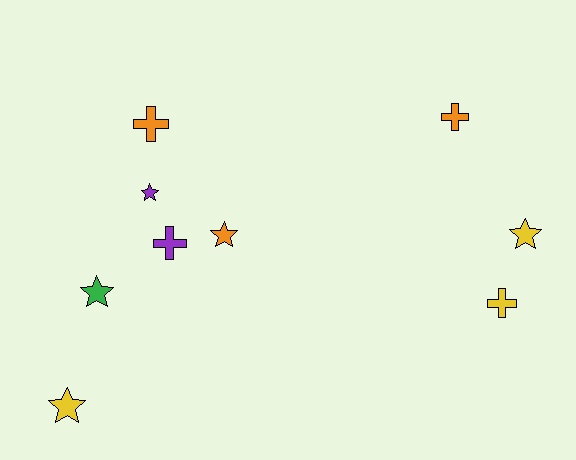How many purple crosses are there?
There is 1 purple cross.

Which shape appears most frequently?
Star, with 5 objects.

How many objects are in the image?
There are 9 objects.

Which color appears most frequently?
Yellow, with 3 objects.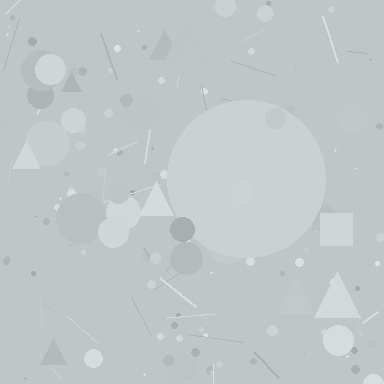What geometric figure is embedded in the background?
A circle is embedded in the background.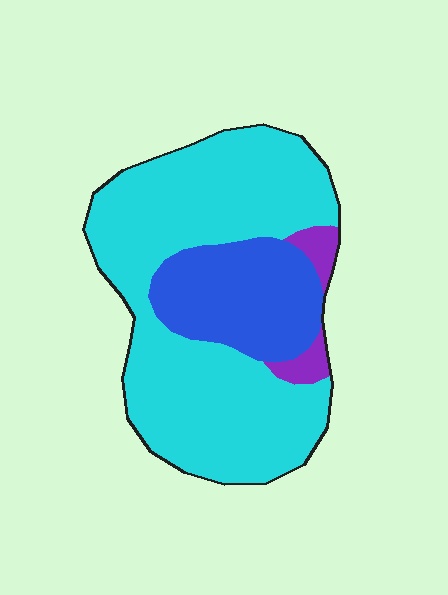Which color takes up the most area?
Cyan, at roughly 70%.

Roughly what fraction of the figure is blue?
Blue takes up about one quarter (1/4) of the figure.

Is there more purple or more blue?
Blue.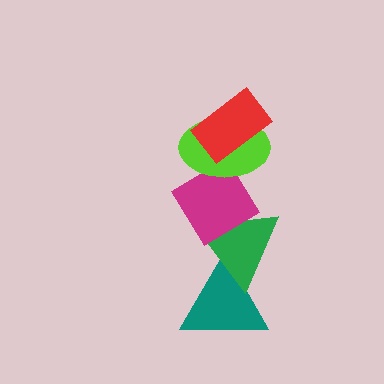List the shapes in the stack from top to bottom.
From top to bottom: the red rectangle, the lime ellipse, the magenta diamond, the green triangle, the teal triangle.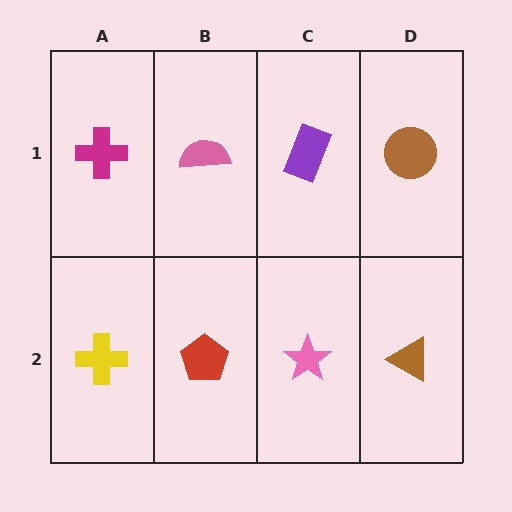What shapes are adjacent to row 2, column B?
A pink semicircle (row 1, column B), a yellow cross (row 2, column A), a pink star (row 2, column C).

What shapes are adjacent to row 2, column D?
A brown circle (row 1, column D), a pink star (row 2, column C).